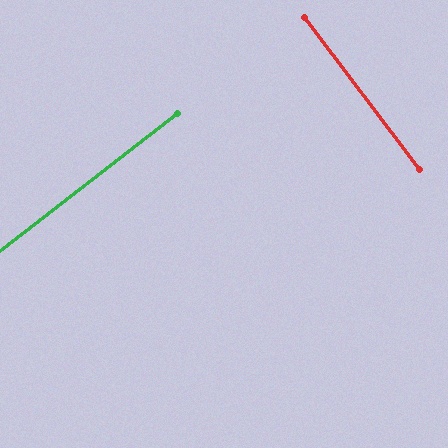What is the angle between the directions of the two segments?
Approximately 89 degrees.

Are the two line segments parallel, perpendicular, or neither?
Perpendicular — they meet at approximately 89°.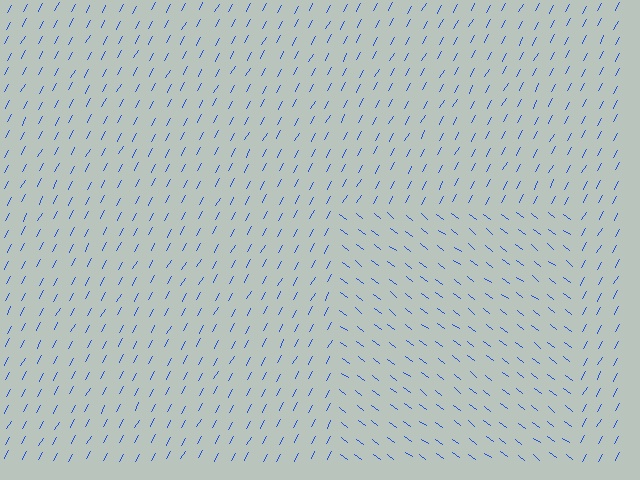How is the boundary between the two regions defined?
The boundary is defined purely by a change in line orientation (approximately 82 degrees difference). All lines are the same color and thickness.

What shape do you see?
I see a rectangle.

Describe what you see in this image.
The image is filled with small blue line segments. A rectangle region in the image has lines oriented differently from the surrounding lines, creating a visible texture boundary.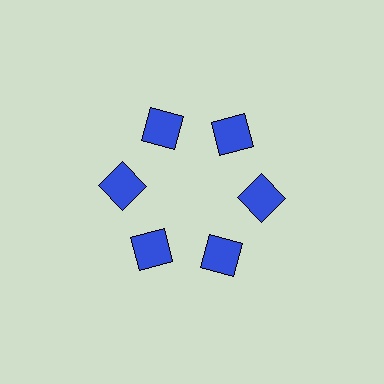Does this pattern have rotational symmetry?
Yes, this pattern has 6-fold rotational symmetry. It looks the same after rotating 60 degrees around the center.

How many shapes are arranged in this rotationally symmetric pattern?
There are 6 shapes, arranged in 6 groups of 1.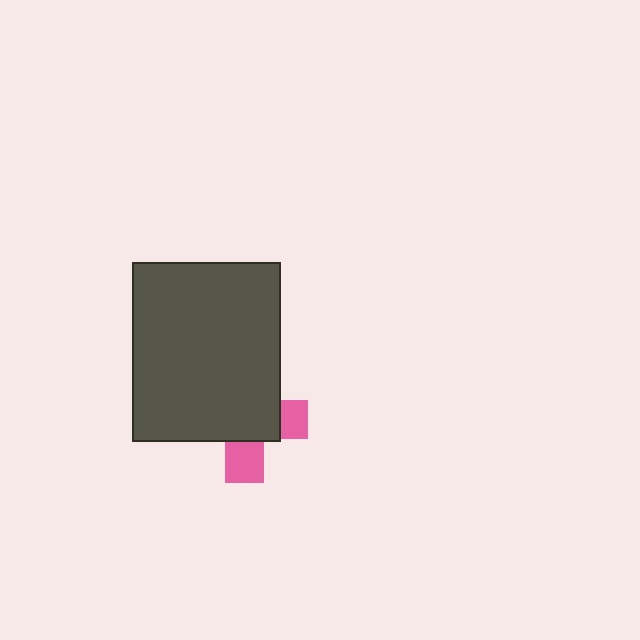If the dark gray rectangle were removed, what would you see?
You would see the complete pink cross.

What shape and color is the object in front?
The object in front is a dark gray rectangle.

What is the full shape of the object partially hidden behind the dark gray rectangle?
The partially hidden object is a pink cross.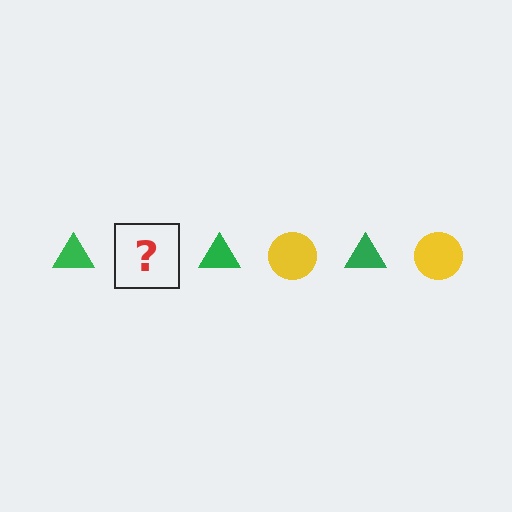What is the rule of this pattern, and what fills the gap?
The rule is that the pattern alternates between green triangle and yellow circle. The gap should be filled with a yellow circle.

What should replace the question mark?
The question mark should be replaced with a yellow circle.